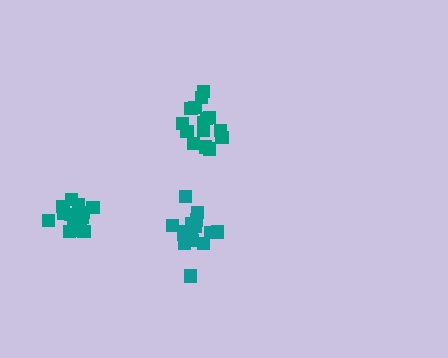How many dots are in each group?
Group 1: 15 dots, Group 2: 13 dots, Group 3: 15 dots (43 total).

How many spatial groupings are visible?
There are 3 spatial groupings.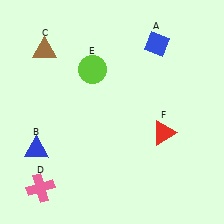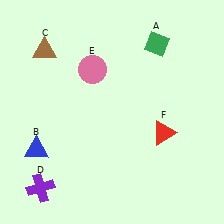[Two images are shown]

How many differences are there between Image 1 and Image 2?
There are 3 differences between the two images.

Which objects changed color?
A changed from blue to green. D changed from pink to purple. E changed from lime to pink.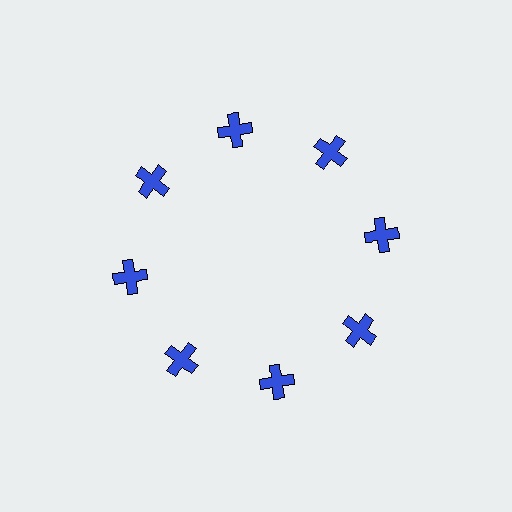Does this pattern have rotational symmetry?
Yes, this pattern has 8-fold rotational symmetry. It looks the same after rotating 45 degrees around the center.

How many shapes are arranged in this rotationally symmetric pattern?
There are 8 shapes, arranged in 8 groups of 1.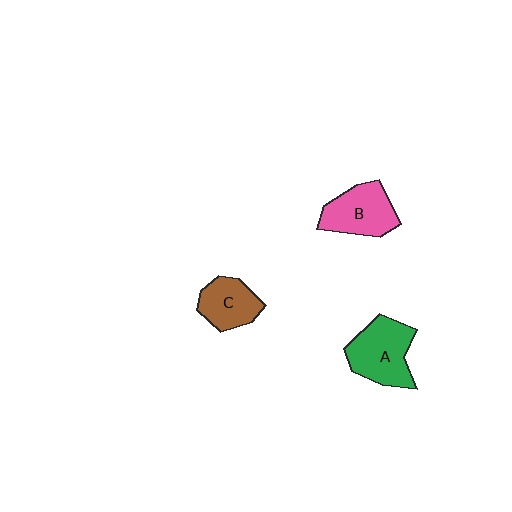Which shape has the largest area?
Shape A (green).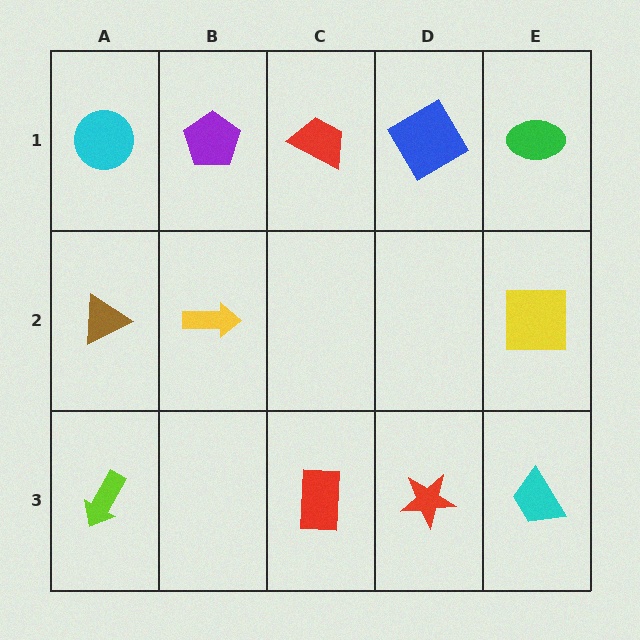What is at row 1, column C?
A red trapezoid.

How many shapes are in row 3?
4 shapes.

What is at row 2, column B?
A yellow arrow.